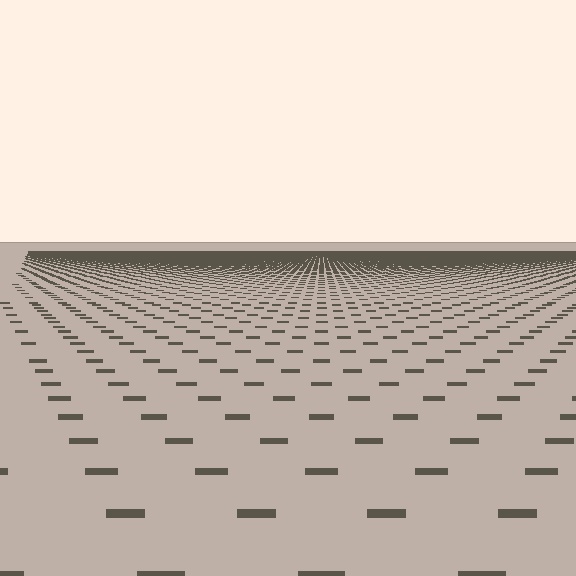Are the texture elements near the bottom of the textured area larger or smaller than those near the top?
Larger. Near the bottom, elements are closer to the viewer and appear at a bigger on-screen size.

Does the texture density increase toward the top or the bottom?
Density increases toward the top.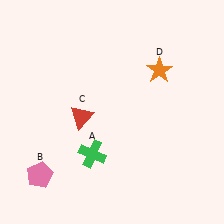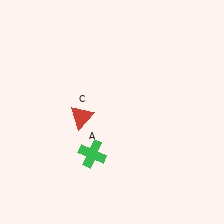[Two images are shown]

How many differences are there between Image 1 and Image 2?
There are 2 differences between the two images.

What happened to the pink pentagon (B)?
The pink pentagon (B) was removed in Image 2. It was in the bottom-left area of Image 1.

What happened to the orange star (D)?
The orange star (D) was removed in Image 2. It was in the top-right area of Image 1.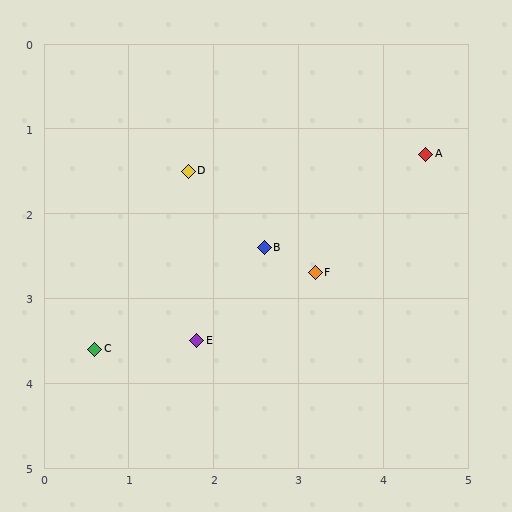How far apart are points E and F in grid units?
Points E and F are about 1.6 grid units apart.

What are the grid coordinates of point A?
Point A is at approximately (4.5, 1.3).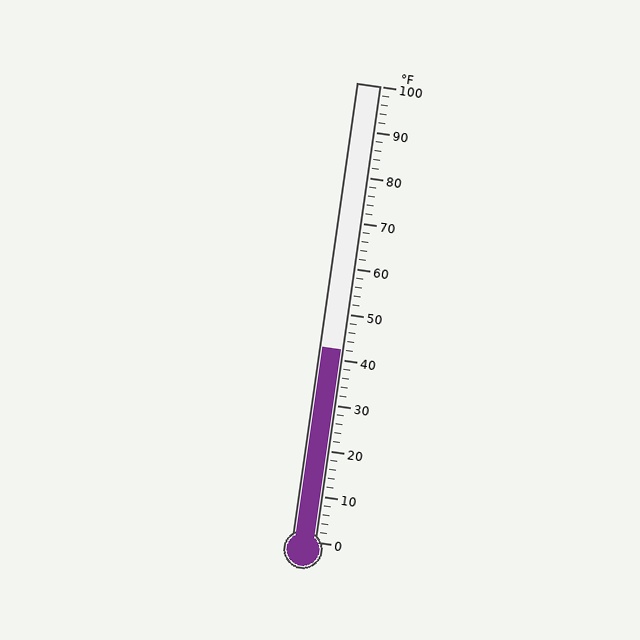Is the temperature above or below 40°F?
The temperature is above 40°F.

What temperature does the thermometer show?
The thermometer shows approximately 42°F.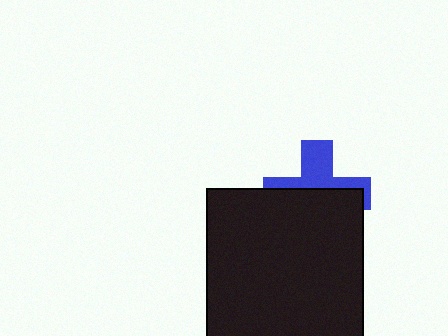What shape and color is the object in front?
The object in front is a black square.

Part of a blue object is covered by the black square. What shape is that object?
It is a cross.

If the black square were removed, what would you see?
You would see the complete blue cross.